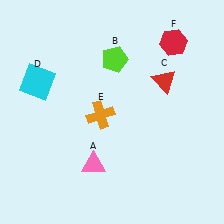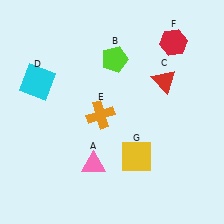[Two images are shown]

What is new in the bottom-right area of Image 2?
A yellow square (G) was added in the bottom-right area of Image 2.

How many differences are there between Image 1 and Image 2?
There is 1 difference between the two images.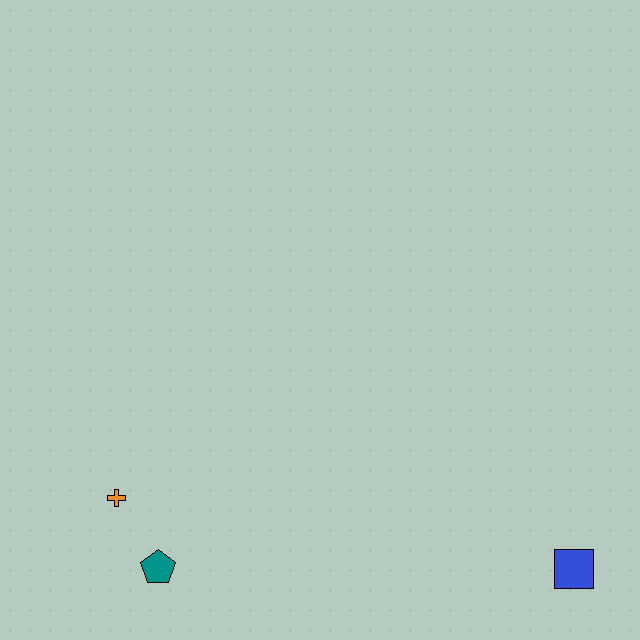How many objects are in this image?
There are 3 objects.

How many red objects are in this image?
There are no red objects.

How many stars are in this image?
There are no stars.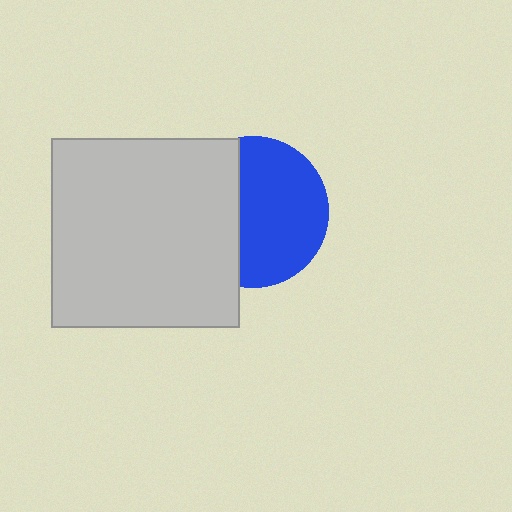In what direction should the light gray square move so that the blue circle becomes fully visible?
The light gray square should move left. That is the shortest direction to clear the overlap and leave the blue circle fully visible.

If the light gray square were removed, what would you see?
You would see the complete blue circle.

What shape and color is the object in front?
The object in front is a light gray square.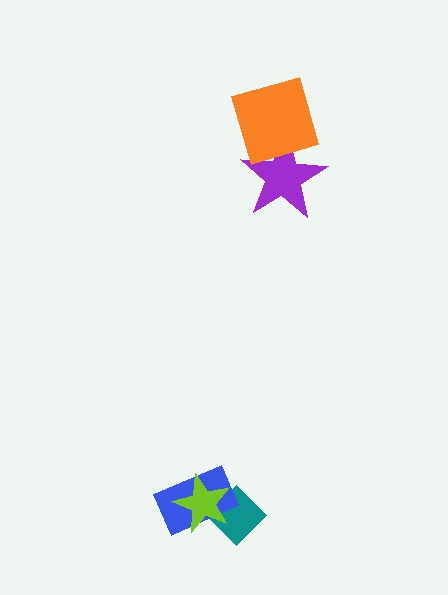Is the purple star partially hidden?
Yes, it is partially covered by another shape.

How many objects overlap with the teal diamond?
2 objects overlap with the teal diamond.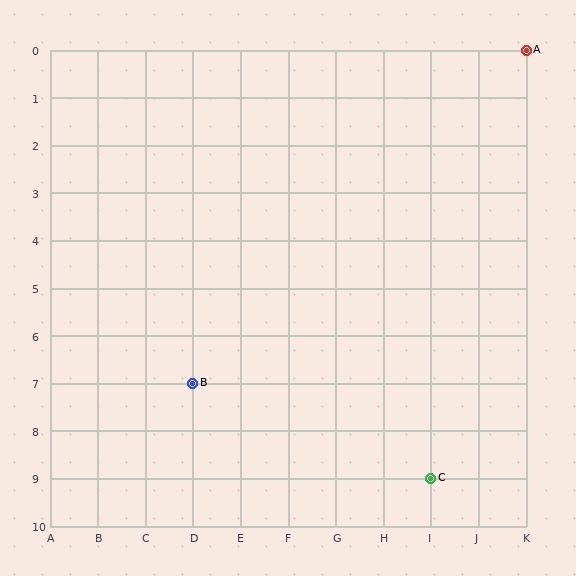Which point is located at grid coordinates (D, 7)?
Point B is at (D, 7).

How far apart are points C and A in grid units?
Points C and A are 2 columns and 9 rows apart (about 9.2 grid units diagonally).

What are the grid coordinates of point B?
Point B is at grid coordinates (D, 7).